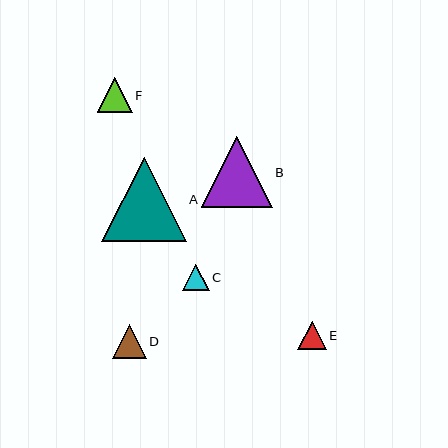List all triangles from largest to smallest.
From largest to smallest: A, B, F, D, E, C.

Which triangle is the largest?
Triangle A is the largest with a size of approximately 85 pixels.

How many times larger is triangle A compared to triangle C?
Triangle A is approximately 3.2 times the size of triangle C.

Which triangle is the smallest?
Triangle C is the smallest with a size of approximately 27 pixels.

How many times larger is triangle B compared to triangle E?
Triangle B is approximately 2.5 times the size of triangle E.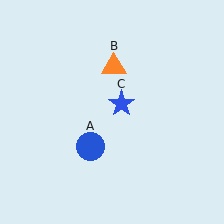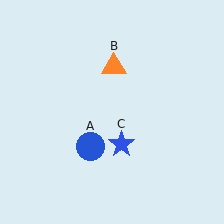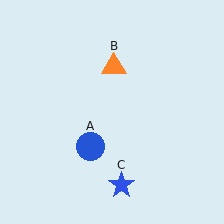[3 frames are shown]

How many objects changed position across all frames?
1 object changed position: blue star (object C).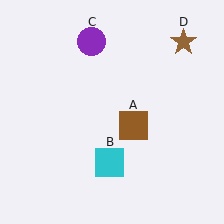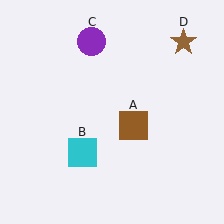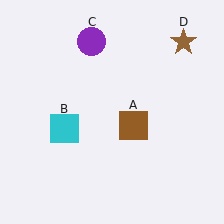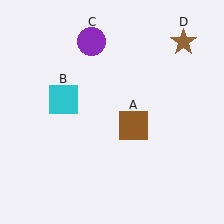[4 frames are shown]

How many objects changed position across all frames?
1 object changed position: cyan square (object B).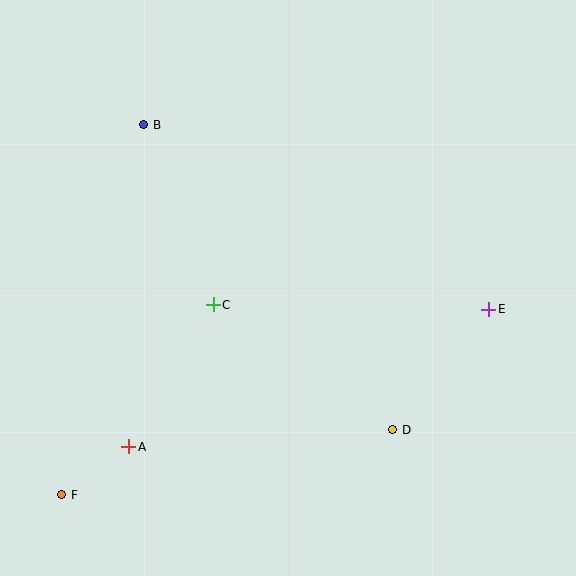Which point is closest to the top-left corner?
Point B is closest to the top-left corner.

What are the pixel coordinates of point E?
Point E is at (489, 309).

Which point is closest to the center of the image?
Point C at (213, 305) is closest to the center.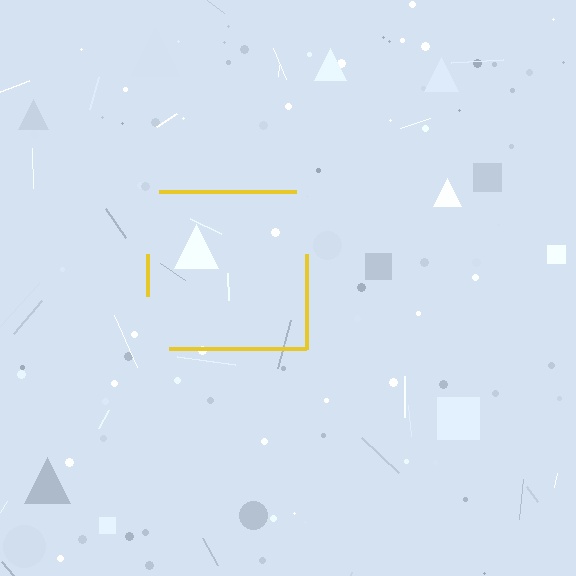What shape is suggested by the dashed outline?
The dashed outline suggests a square.